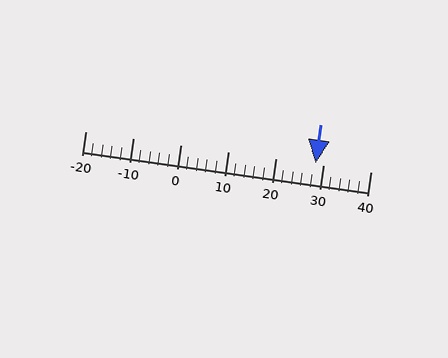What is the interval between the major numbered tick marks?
The major tick marks are spaced 10 units apart.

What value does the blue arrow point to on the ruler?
The blue arrow points to approximately 28.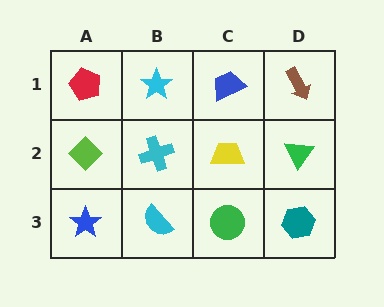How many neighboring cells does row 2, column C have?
4.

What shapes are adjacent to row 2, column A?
A red pentagon (row 1, column A), a blue star (row 3, column A), a cyan cross (row 2, column B).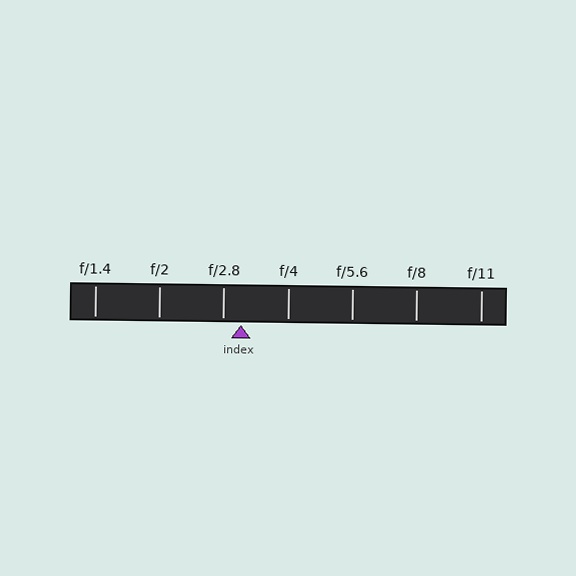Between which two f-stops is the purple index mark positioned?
The index mark is between f/2.8 and f/4.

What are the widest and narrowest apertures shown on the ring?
The widest aperture shown is f/1.4 and the narrowest is f/11.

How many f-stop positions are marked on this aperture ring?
There are 7 f-stop positions marked.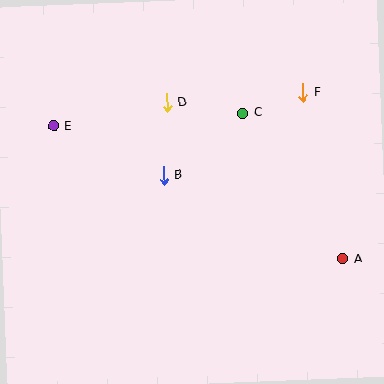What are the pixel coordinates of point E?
Point E is at (54, 126).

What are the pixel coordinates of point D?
Point D is at (167, 103).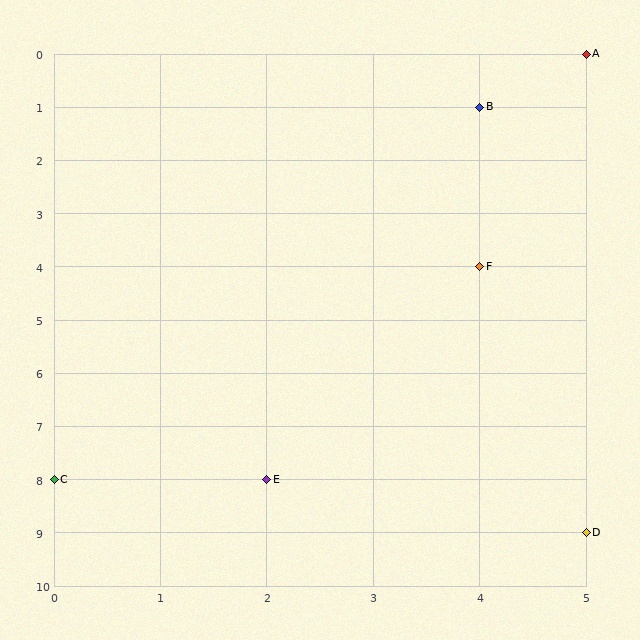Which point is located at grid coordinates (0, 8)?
Point C is at (0, 8).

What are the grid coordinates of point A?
Point A is at grid coordinates (5, 0).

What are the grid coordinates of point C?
Point C is at grid coordinates (0, 8).